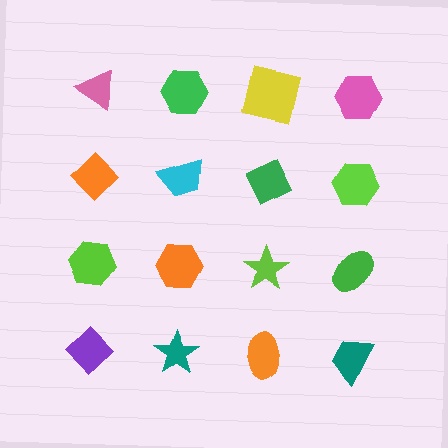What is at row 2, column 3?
A green diamond.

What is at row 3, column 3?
A lime star.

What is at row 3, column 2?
An orange hexagon.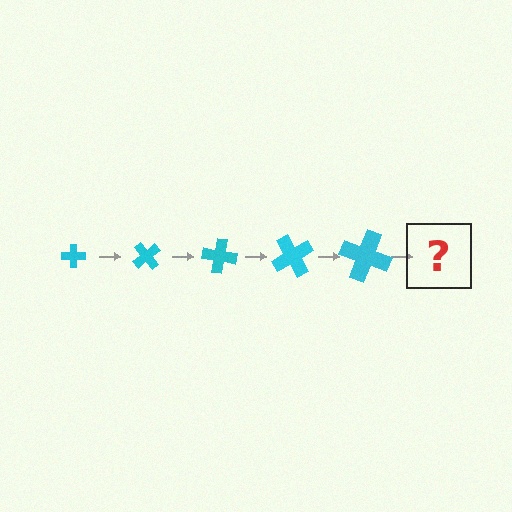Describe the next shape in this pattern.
It should be a cross, larger than the previous one and rotated 250 degrees from the start.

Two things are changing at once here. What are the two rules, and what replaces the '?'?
The two rules are that the cross grows larger each step and it rotates 50 degrees each step. The '?' should be a cross, larger than the previous one and rotated 250 degrees from the start.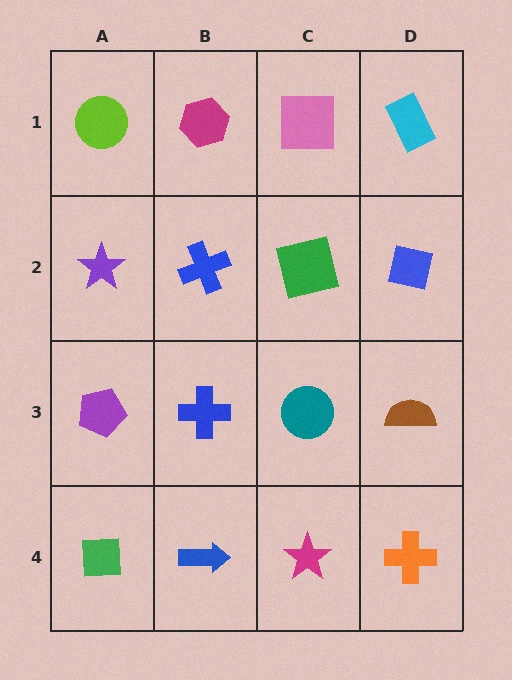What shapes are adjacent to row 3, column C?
A green square (row 2, column C), a magenta star (row 4, column C), a blue cross (row 3, column B), a brown semicircle (row 3, column D).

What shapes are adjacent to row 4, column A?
A purple pentagon (row 3, column A), a blue arrow (row 4, column B).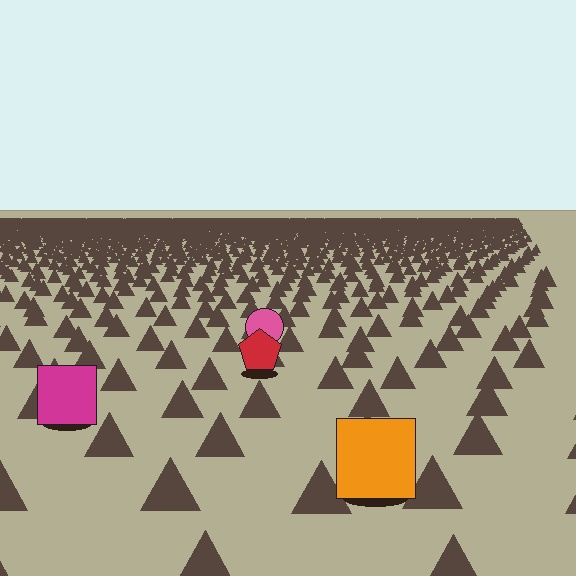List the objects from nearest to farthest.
From nearest to farthest: the orange square, the magenta square, the red pentagon, the pink circle.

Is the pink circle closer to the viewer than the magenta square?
No. The magenta square is closer — you can tell from the texture gradient: the ground texture is coarser near it.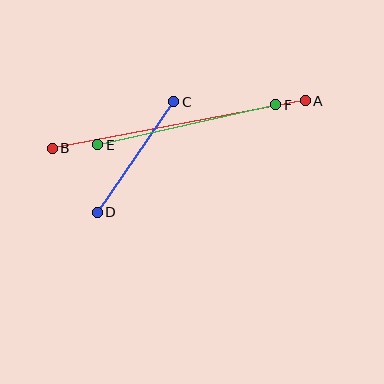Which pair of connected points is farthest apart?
Points A and B are farthest apart.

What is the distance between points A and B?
The distance is approximately 258 pixels.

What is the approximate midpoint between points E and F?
The midpoint is at approximately (187, 125) pixels.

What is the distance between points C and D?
The distance is approximately 134 pixels.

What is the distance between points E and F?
The distance is approximately 182 pixels.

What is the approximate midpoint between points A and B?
The midpoint is at approximately (179, 125) pixels.